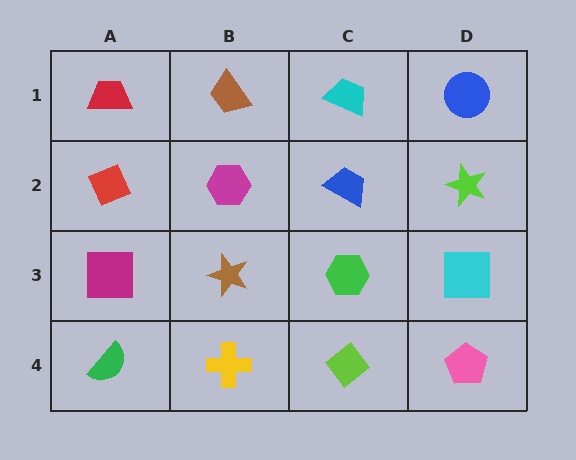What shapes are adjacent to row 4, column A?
A magenta square (row 3, column A), a yellow cross (row 4, column B).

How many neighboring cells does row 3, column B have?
4.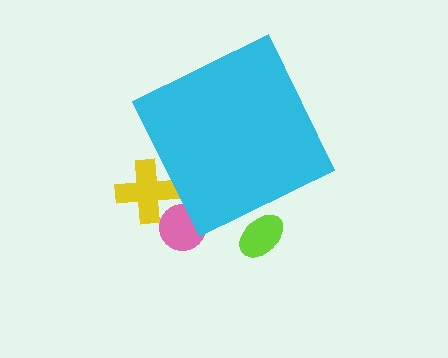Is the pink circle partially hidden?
Yes, the pink circle is partially hidden behind the cyan diamond.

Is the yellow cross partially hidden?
Yes, the yellow cross is partially hidden behind the cyan diamond.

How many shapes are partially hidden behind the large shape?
3 shapes are partially hidden.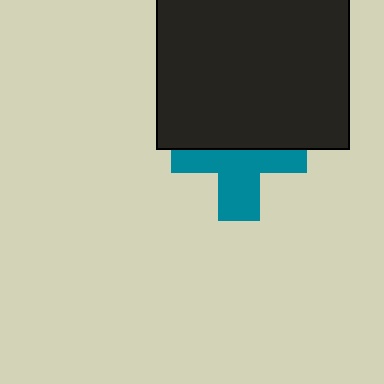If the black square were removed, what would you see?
You would see the complete teal cross.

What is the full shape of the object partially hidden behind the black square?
The partially hidden object is a teal cross.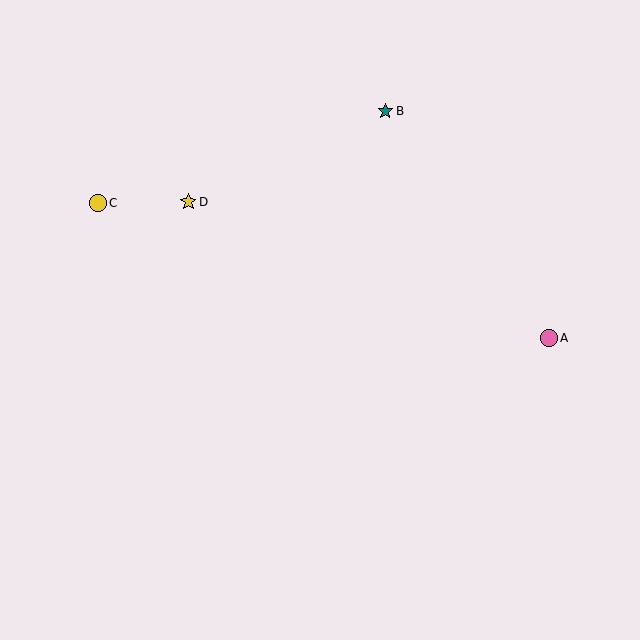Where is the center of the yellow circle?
The center of the yellow circle is at (98, 203).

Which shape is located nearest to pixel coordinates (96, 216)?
The yellow circle (labeled C) at (98, 203) is nearest to that location.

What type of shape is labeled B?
Shape B is a teal star.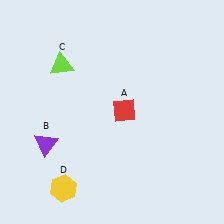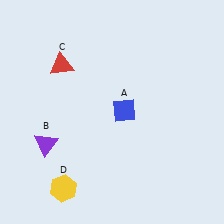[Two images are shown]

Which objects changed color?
A changed from red to blue. C changed from lime to red.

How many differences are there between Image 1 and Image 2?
There are 2 differences between the two images.